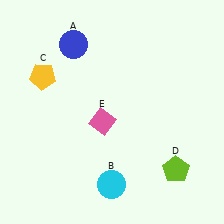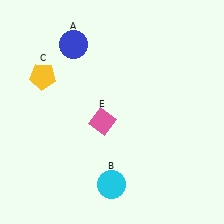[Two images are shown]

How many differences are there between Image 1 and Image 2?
There is 1 difference between the two images.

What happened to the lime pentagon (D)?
The lime pentagon (D) was removed in Image 2. It was in the bottom-right area of Image 1.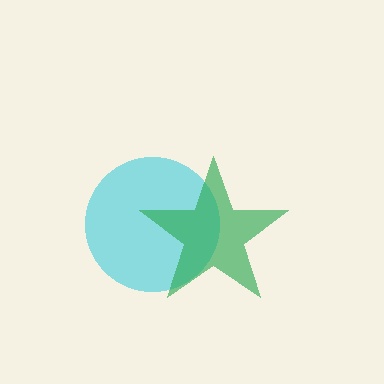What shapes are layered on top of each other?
The layered shapes are: a cyan circle, a green star.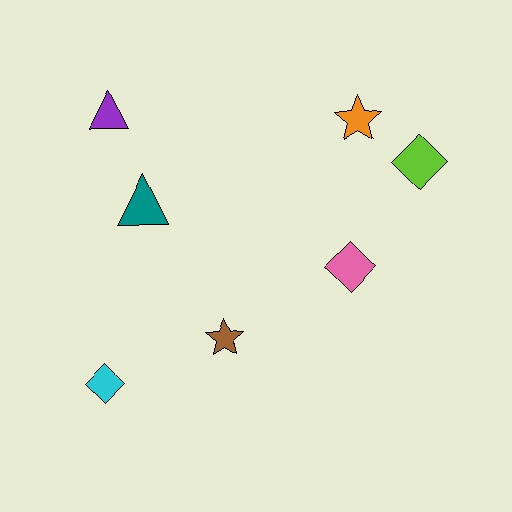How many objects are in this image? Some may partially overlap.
There are 7 objects.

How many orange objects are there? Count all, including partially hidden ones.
There is 1 orange object.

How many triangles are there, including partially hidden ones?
There are 2 triangles.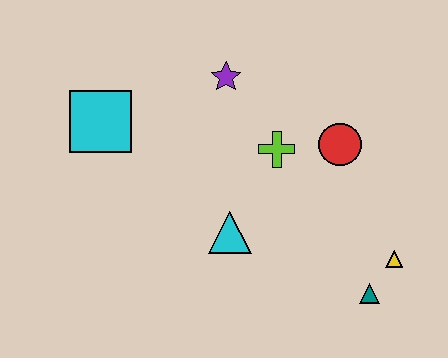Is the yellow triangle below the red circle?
Yes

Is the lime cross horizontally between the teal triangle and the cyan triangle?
Yes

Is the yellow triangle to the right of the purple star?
Yes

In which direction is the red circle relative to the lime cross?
The red circle is to the right of the lime cross.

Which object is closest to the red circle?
The lime cross is closest to the red circle.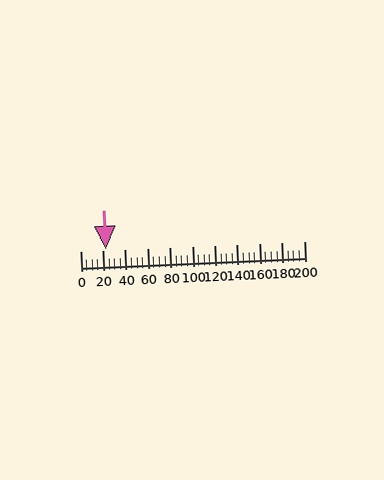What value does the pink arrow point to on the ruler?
The pink arrow points to approximately 23.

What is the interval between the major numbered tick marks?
The major tick marks are spaced 20 units apart.